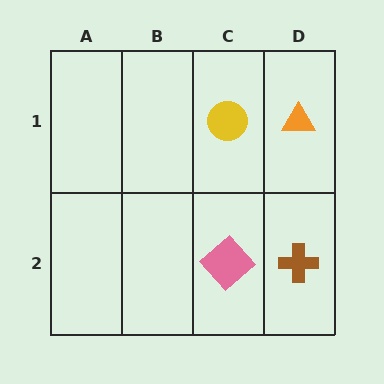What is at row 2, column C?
A pink diamond.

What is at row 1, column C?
A yellow circle.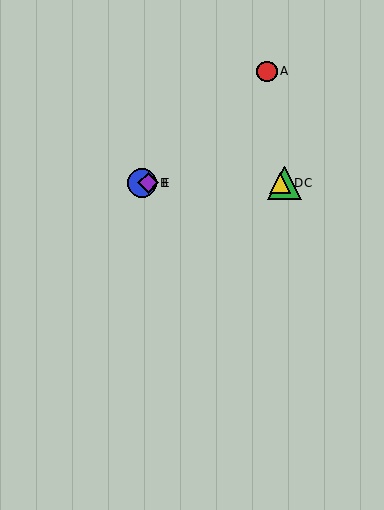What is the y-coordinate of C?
Object C is at y≈183.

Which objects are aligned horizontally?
Objects B, C, D, E are aligned horizontally.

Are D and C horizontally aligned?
Yes, both are at y≈183.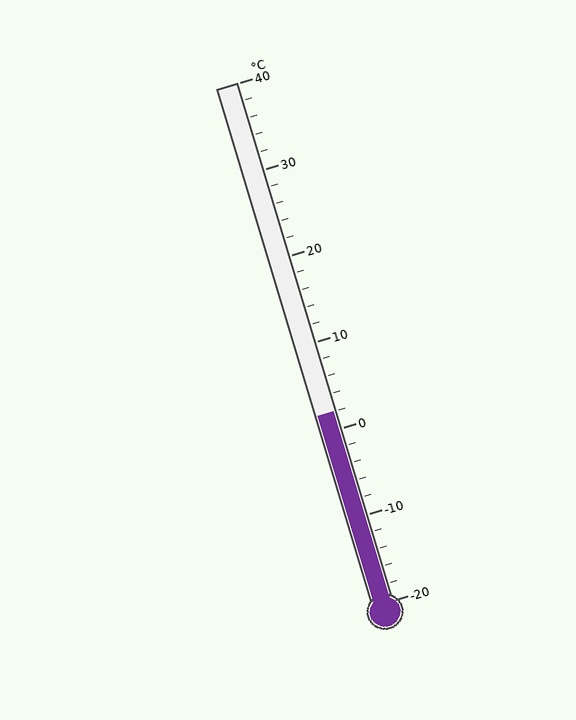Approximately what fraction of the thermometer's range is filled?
The thermometer is filled to approximately 35% of its range.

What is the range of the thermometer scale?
The thermometer scale ranges from -20°C to 40°C.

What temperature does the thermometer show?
The thermometer shows approximately 2°C.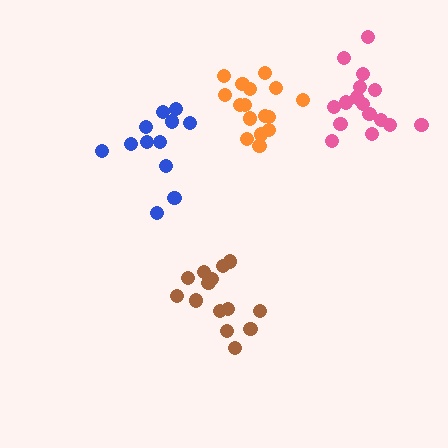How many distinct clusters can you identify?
There are 4 distinct clusters.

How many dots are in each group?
Group 1: 16 dots, Group 2: 14 dots, Group 3: 16 dots, Group 4: 12 dots (58 total).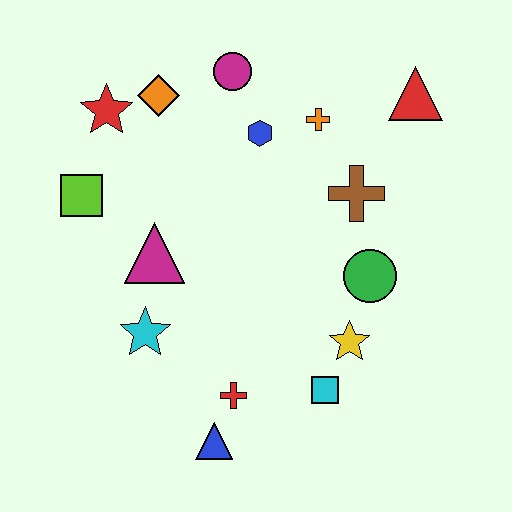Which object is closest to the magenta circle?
The blue hexagon is closest to the magenta circle.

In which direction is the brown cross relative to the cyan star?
The brown cross is to the right of the cyan star.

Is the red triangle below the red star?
No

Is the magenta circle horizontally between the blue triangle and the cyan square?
Yes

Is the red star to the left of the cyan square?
Yes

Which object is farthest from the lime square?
The red triangle is farthest from the lime square.